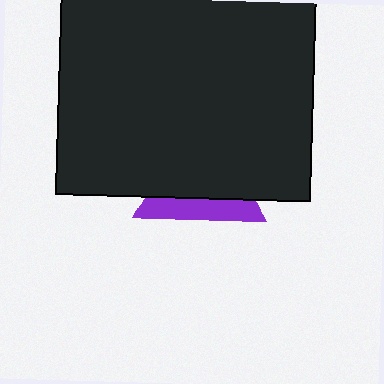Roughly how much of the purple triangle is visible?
A small part of it is visible (roughly 31%).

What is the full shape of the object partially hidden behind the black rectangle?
The partially hidden object is a purple triangle.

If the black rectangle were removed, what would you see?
You would see the complete purple triangle.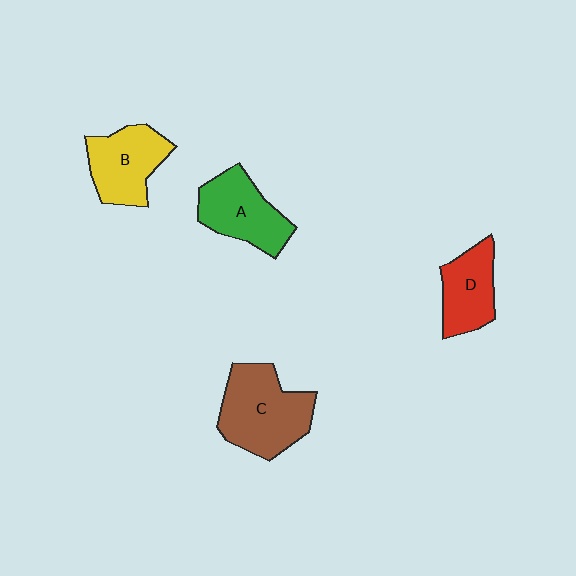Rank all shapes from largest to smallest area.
From largest to smallest: C (brown), A (green), B (yellow), D (red).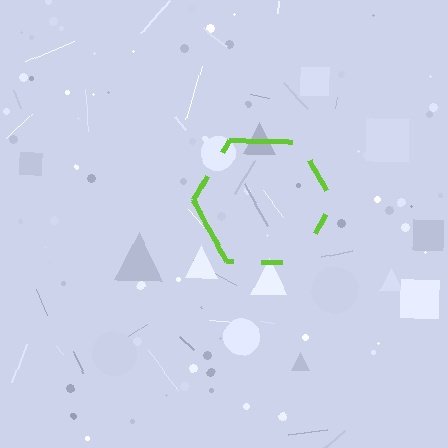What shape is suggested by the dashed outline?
The dashed outline suggests a hexagon.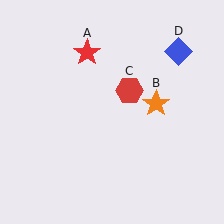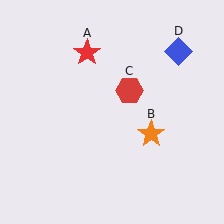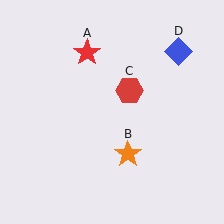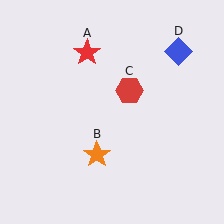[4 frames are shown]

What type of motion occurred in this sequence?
The orange star (object B) rotated clockwise around the center of the scene.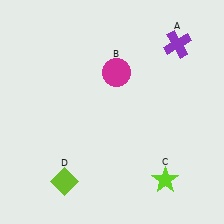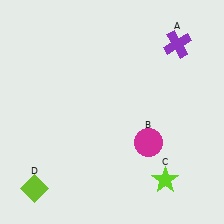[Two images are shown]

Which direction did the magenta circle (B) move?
The magenta circle (B) moved down.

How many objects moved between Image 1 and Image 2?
2 objects moved between the two images.